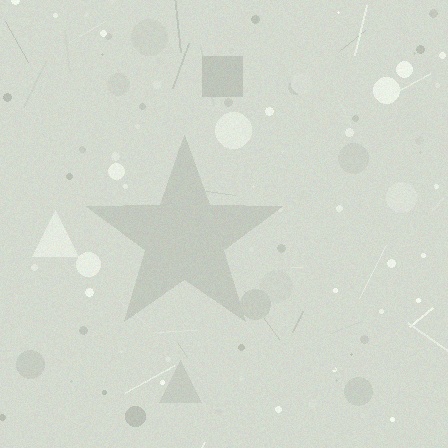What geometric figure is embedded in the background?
A star is embedded in the background.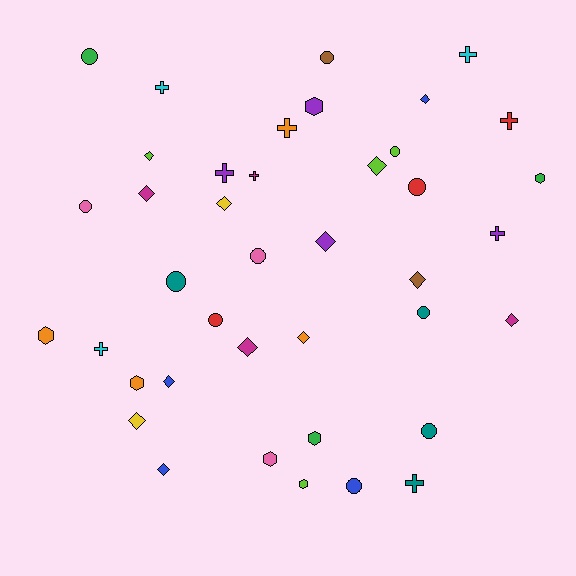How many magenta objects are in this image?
There are 4 magenta objects.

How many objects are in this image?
There are 40 objects.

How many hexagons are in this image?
There are 7 hexagons.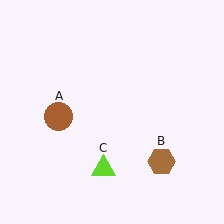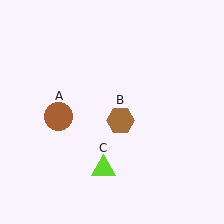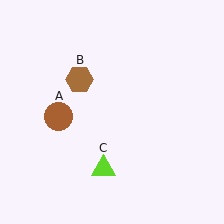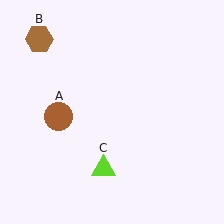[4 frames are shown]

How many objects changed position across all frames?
1 object changed position: brown hexagon (object B).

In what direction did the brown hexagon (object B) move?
The brown hexagon (object B) moved up and to the left.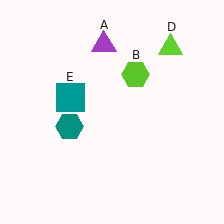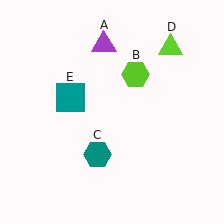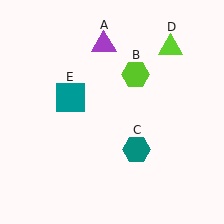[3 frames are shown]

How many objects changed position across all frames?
1 object changed position: teal hexagon (object C).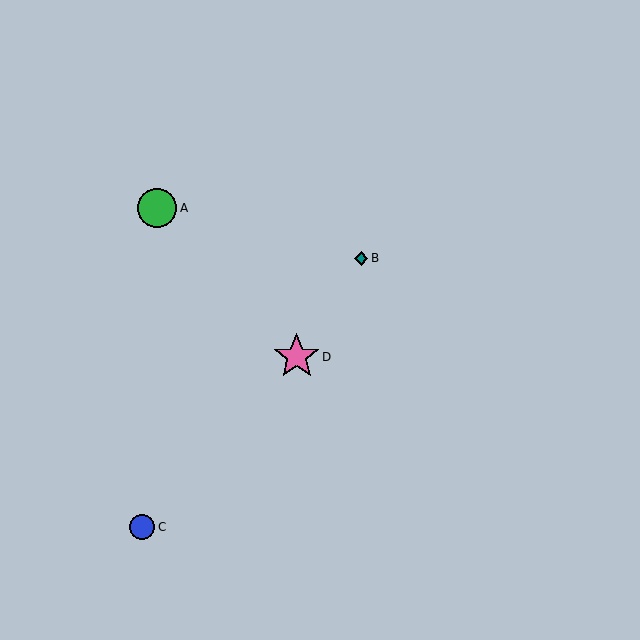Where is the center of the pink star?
The center of the pink star is at (297, 357).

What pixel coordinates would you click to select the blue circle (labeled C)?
Click at (142, 527) to select the blue circle C.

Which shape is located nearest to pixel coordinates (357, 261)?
The teal diamond (labeled B) at (361, 259) is nearest to that location.